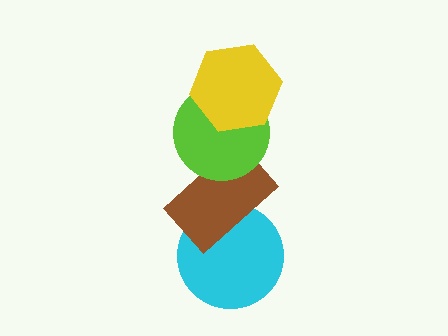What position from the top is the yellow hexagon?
The yellow hexagon is 1st from the top.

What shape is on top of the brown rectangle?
The lime circle is on top of the brown rectangle.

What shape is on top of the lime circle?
The yellow hexagon is on top of the lime circle.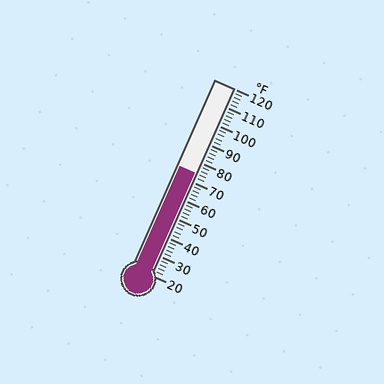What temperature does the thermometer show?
The thermometer shows approximately 74°F.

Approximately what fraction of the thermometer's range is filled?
The thermometer is filled to approximately 55% of its range.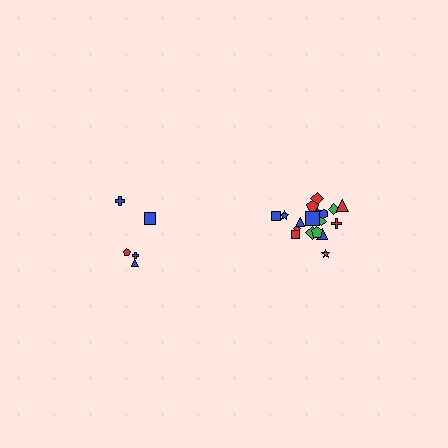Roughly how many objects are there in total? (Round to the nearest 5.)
Roughly 25 objects in total.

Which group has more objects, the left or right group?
The right group.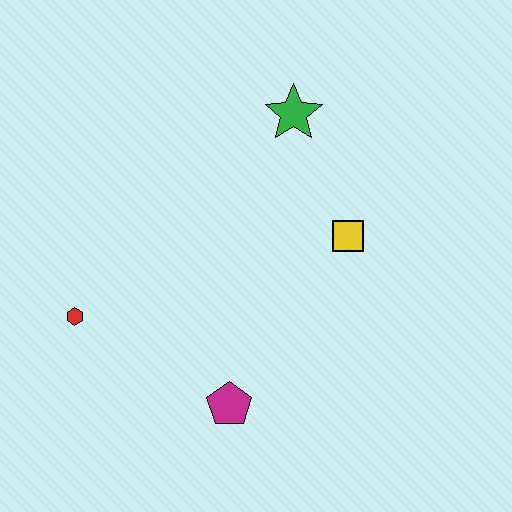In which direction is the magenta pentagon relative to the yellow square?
The magenta pentagon is below the yellow square.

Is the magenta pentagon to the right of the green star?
No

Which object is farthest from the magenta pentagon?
The green star is farthest from the magenta pentagon.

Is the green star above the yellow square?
Yes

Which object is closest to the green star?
The yellow square is closest to the green star.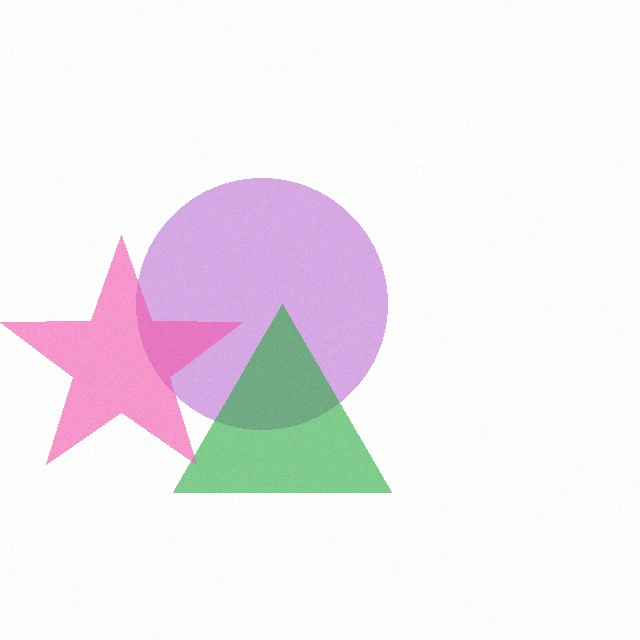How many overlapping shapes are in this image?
There are 3 overlapping shapes in the image.